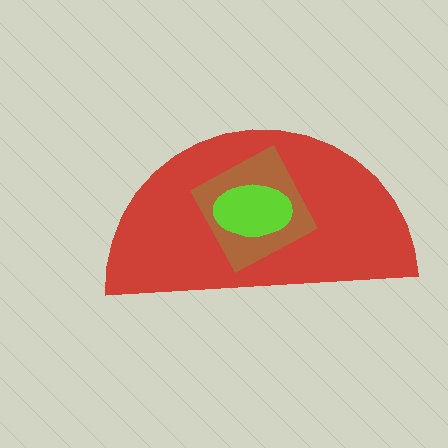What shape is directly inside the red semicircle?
The brown diamond.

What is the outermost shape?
The red semicircle.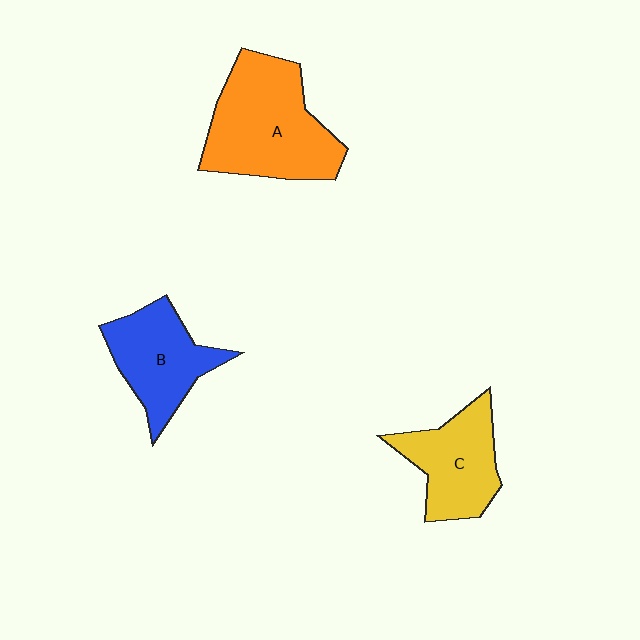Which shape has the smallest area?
Shape C (yellow).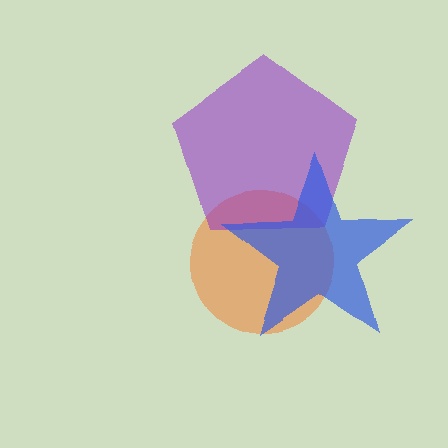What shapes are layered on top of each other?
The layered shapes are: an orange circle, a purple pentagon, a blue star.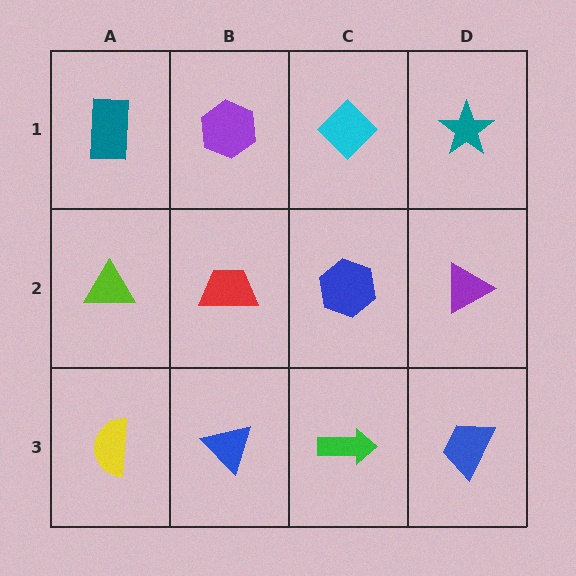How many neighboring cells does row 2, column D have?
3.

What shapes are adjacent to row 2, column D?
A teal star (row 1, column D), a blue trapezoid (row 3, column D), a blue hexagon (row 2, column C).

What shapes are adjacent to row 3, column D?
A purple triangle (row 2, column D), a green arrow (row 3, column C).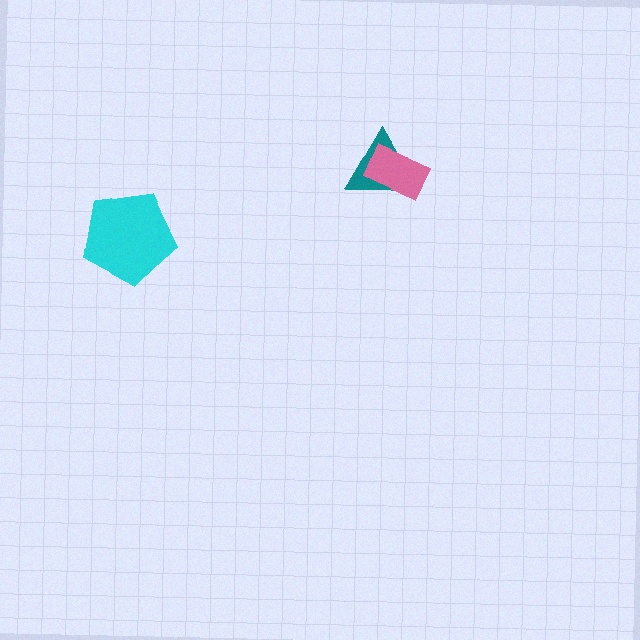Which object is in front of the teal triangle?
The pink rectangle is in front of the teal triangle.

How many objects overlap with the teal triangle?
1 object overlaps with the teal triangle.